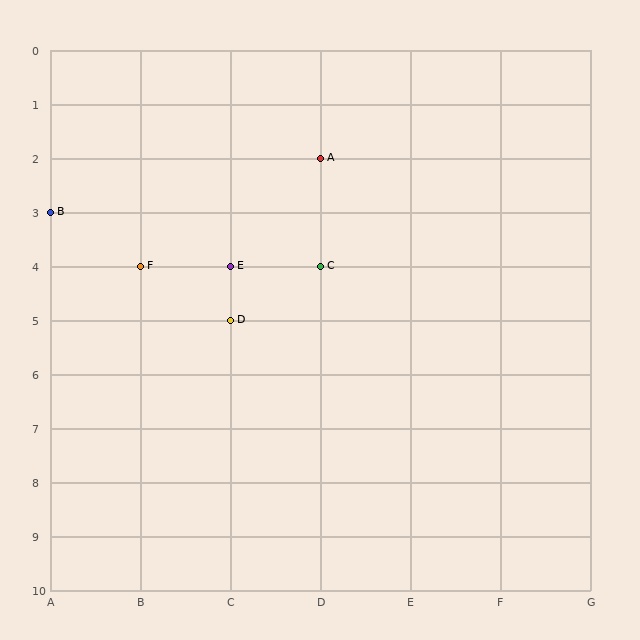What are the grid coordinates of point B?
Point B is at grid coordinates (A, 3).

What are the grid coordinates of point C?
Point C is at grid coordinates (D, 4).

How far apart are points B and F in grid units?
Points B and F are 1 column and 1 row apart (about 1.4 grid units diagonally).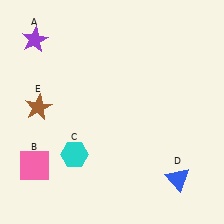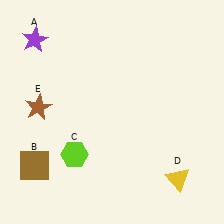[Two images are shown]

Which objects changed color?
B changed from pink to brown. C changed from cyan to lime. D changed from blue to yellow.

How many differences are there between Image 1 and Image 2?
There are 3 differences between the two images.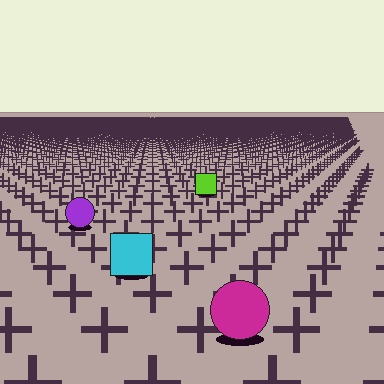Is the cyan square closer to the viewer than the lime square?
Yes. The cyan square is closer — you can tell from the texture gradient: the ground texture is coarser near it.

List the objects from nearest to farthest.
From nearest to farthest: the magenta circle, the cyan square, the purple circle, the lime square.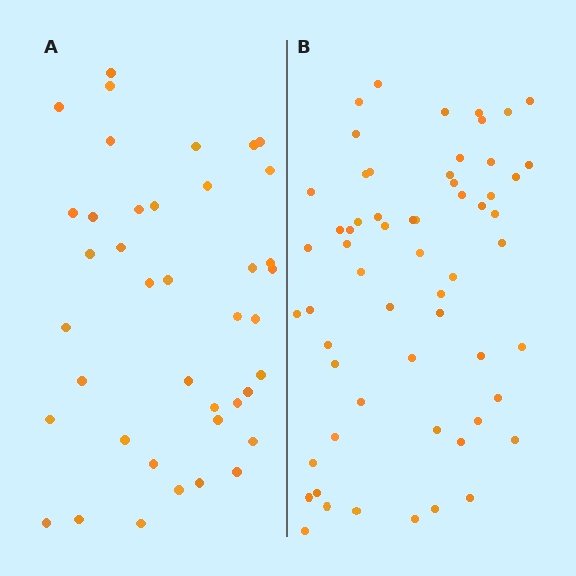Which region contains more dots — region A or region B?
Region B (the right region) has more dots.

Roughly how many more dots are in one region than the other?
Region B has approximately 20 more dots than region A.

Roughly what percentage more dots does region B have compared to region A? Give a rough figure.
About 50% more.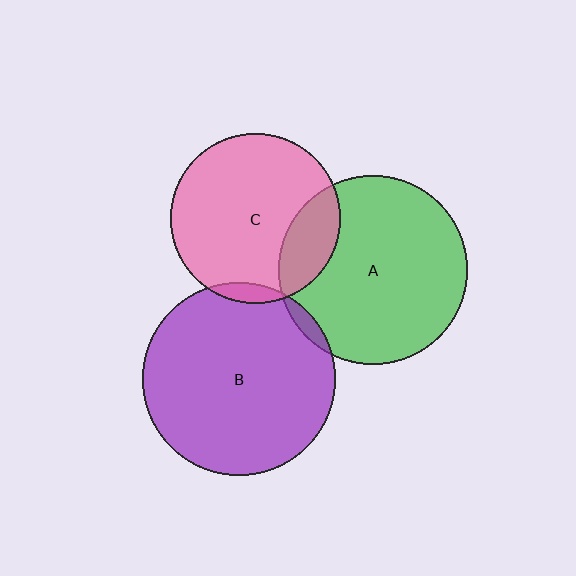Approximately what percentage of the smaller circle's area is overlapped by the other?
Approximately 5%.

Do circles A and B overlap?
Yes.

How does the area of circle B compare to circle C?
Approximately 1.3 times.